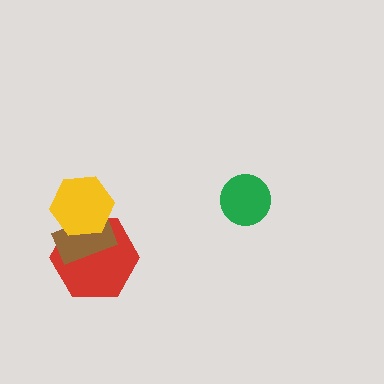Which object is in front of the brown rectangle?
The yellow hexagon is in front of the brown rectangle.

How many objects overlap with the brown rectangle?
2 objects overlap with the brown rectangle.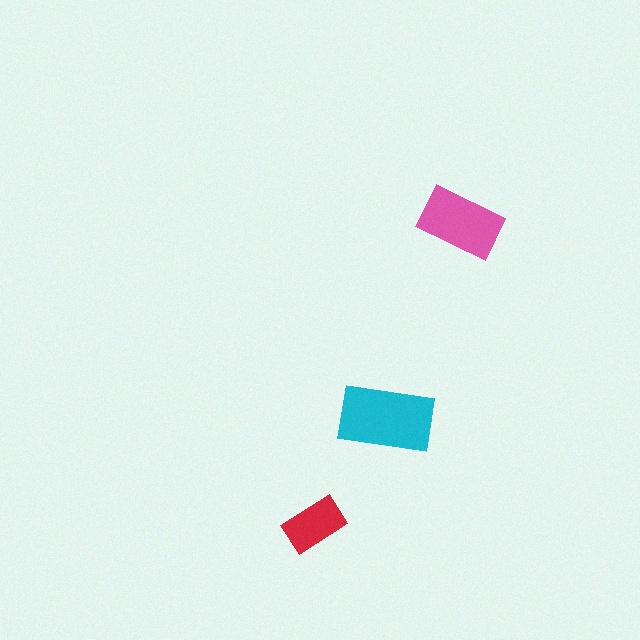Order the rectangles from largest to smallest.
the cyan one, the pink one, the red one.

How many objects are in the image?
There are 3 objects in the image.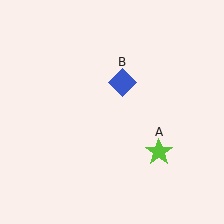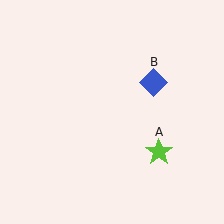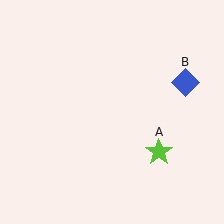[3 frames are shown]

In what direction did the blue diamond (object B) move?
The blue diamond (object B) moved right.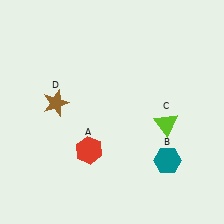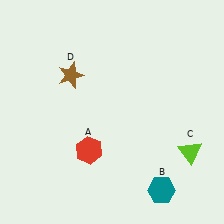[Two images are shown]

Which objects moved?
The objects that moved are: the teal hexagon (B), the lime triangle (C), the brown star (D).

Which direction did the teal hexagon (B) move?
The teal hexagon (B) moved down.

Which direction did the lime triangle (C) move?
The lime triangle (C) moved down.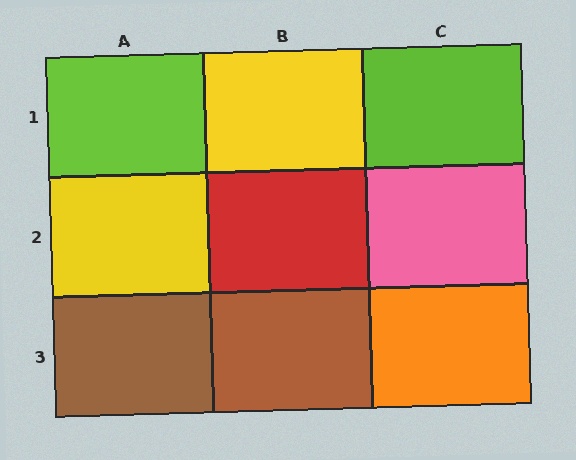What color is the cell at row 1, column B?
Yellow.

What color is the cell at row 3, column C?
Orange.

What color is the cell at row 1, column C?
Lime.